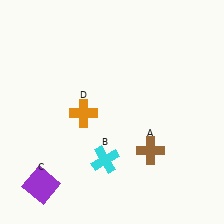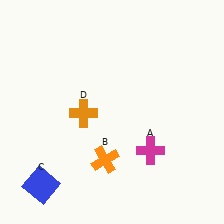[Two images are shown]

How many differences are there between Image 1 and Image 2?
There are 3 differences between the two images.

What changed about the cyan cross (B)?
In Image 1, B is cyan. In Image 2, it changed to orange.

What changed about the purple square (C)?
In Image 1, C is purple. In Image 2, it changed to blue.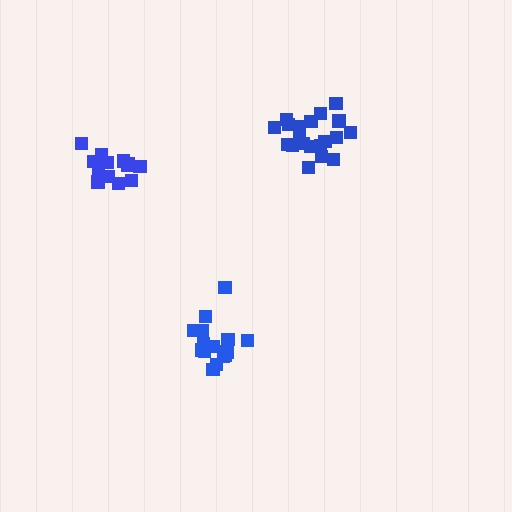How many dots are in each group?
Group 1: 15 dots, Group 2: 14 dots, Group 3: 20 dots (49 total).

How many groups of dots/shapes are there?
There are 3 groups.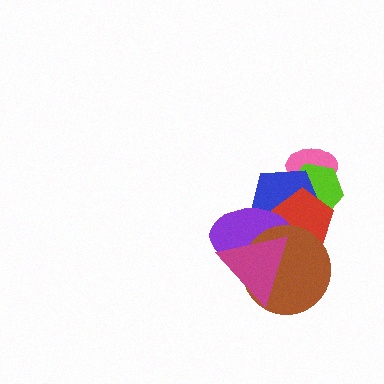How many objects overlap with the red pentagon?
5 objects overlap with the red pentagon.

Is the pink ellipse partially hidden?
Yes, it is partially covered by another shape.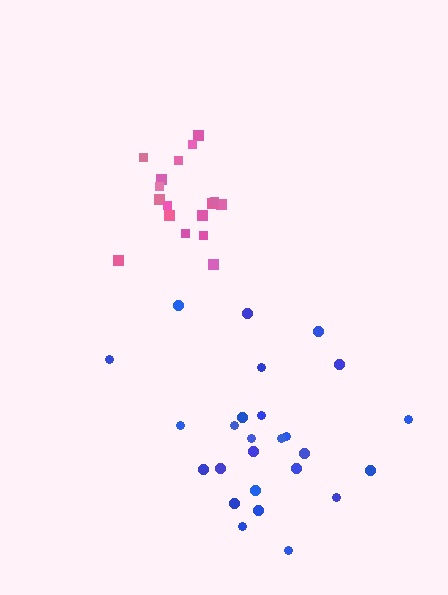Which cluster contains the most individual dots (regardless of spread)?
Blue (26).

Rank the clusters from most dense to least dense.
pink, blue.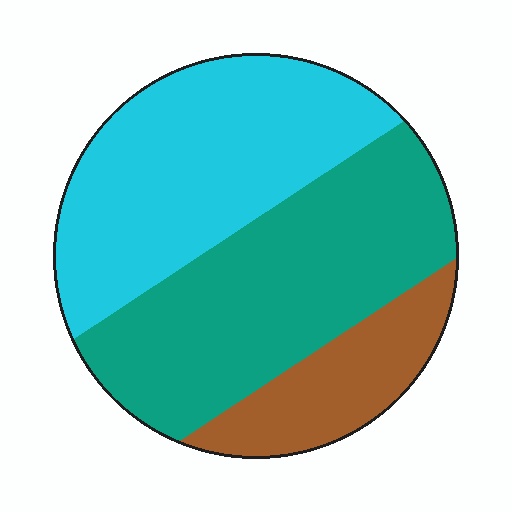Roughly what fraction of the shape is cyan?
Cyan covers 40% of the shape.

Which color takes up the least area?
Brown, at roughly 15%.